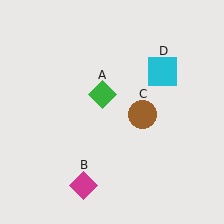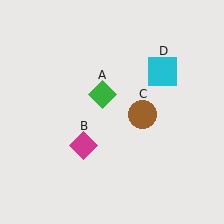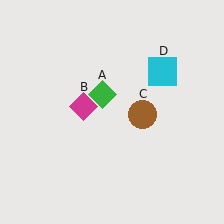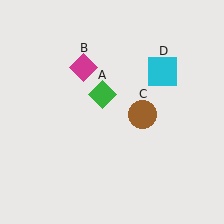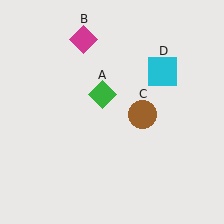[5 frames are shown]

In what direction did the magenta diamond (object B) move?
The magenta diamond (object B) moved up.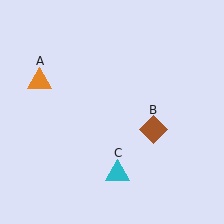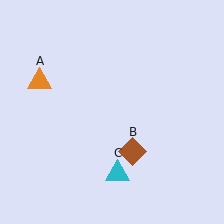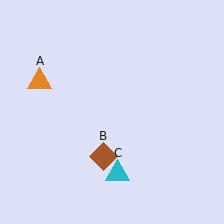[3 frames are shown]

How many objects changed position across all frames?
1 object changed position: brown diamond (object B).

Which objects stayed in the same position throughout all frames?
Orange triangle (object A) and cyan triangle (object C) remained stationary.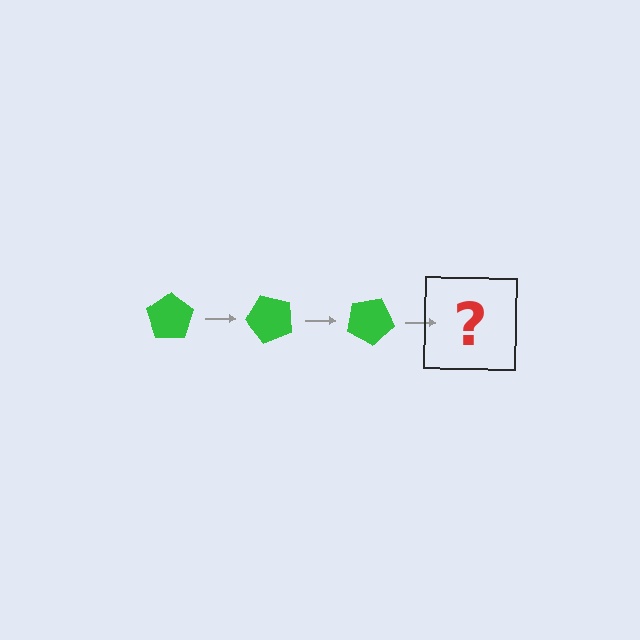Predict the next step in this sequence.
The next step is a green pentagon rotated 150 degrees.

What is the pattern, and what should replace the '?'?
The pattern is that the pentagon rotates 50 degrees each step. The '?' should be a green pentagon rotated 150 degrees.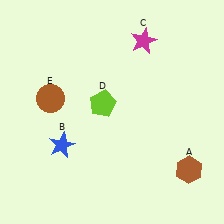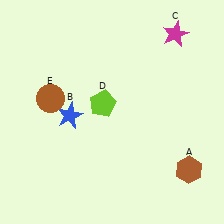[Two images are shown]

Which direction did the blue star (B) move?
The blue star (B) moved up.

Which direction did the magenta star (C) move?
The magenta star (C) moved right.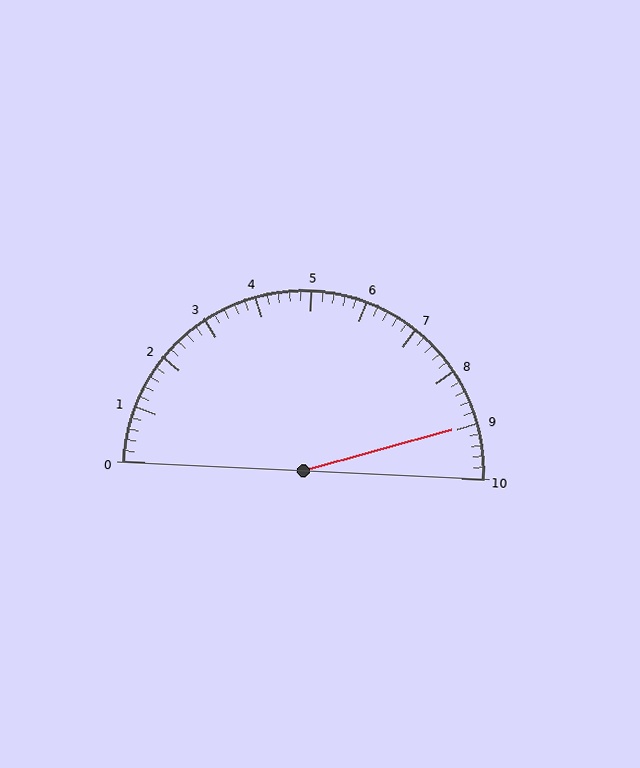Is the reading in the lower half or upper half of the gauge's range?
The reading is in the upper half of the range (0 to 10).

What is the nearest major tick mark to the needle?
The nearest major tick mark is 9.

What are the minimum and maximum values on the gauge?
The gauge ranges from 0 to 10.